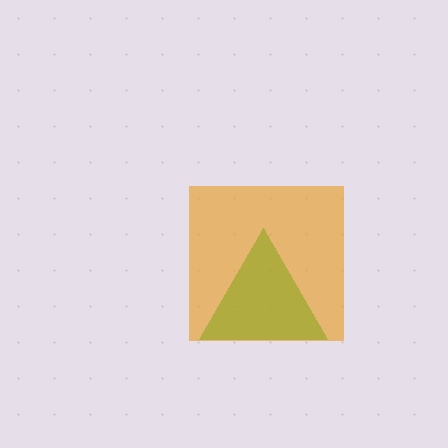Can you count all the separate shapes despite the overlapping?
Yes, there are 2 separate shapes.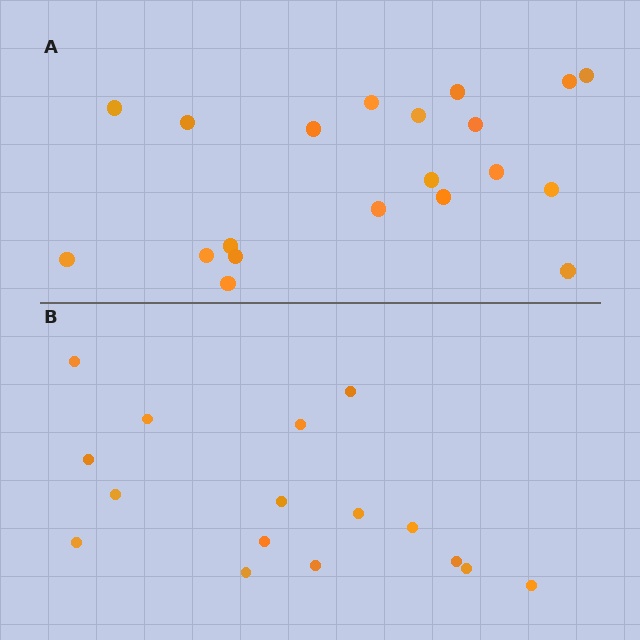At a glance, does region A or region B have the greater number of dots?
Region A (the top region) has more dots.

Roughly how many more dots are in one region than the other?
Region A has about 4 more dots than region B.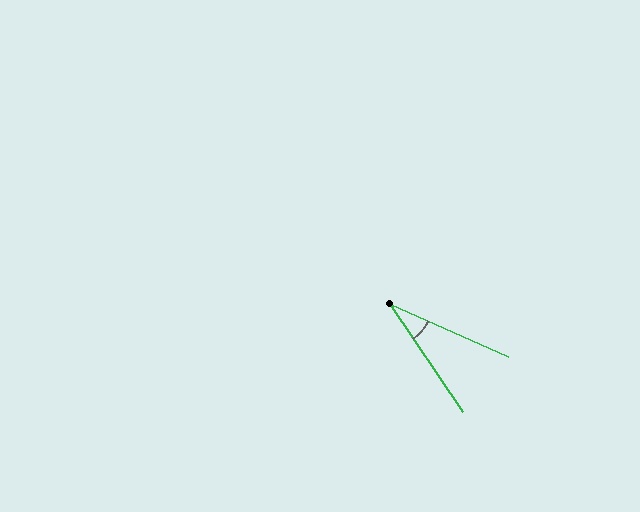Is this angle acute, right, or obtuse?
It is acute.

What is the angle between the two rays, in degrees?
Approximately 32 degrees.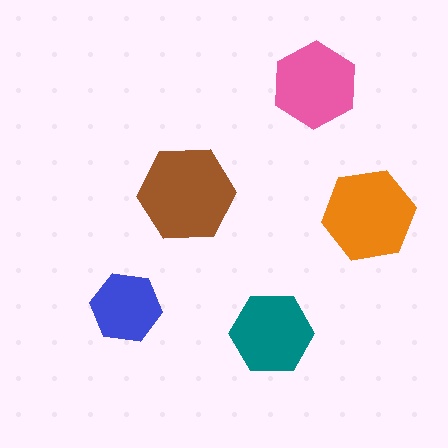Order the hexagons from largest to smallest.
the brown one, the orange one, the pink one, the teal one, the blue one.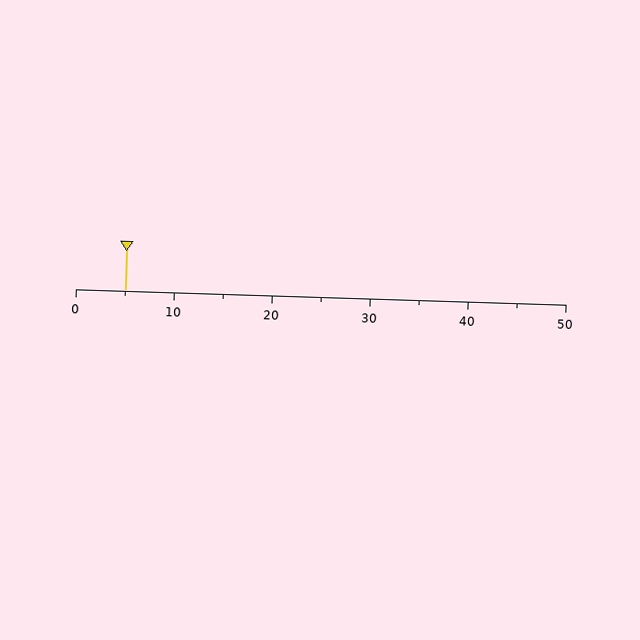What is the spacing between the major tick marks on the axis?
The major ticks are spaced 10 apart.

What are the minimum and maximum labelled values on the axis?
The axis runs from 0 to 50.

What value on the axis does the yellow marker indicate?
The marker indicates approximately 5.